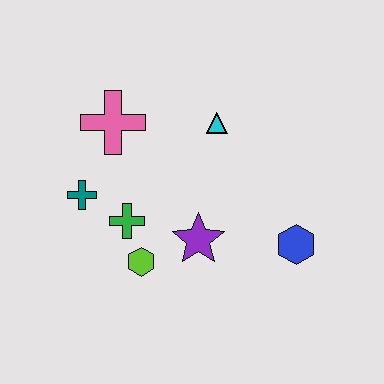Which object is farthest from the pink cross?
The blue hexagon is farthest from the pink cross.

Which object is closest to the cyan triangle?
The pink cross is closest to the cyan triangle.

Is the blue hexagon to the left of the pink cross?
No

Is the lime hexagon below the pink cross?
Yes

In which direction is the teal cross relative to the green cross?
The teal cross is to the left of the green cross.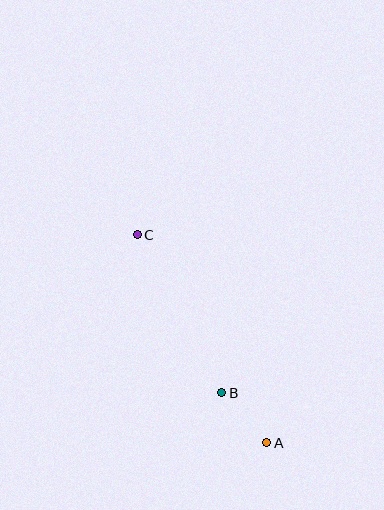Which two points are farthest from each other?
Points A and C are farthest from each other.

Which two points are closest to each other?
Points A and B are closest to each other.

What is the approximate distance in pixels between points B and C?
The distance between B and C is approximately 179 pixels.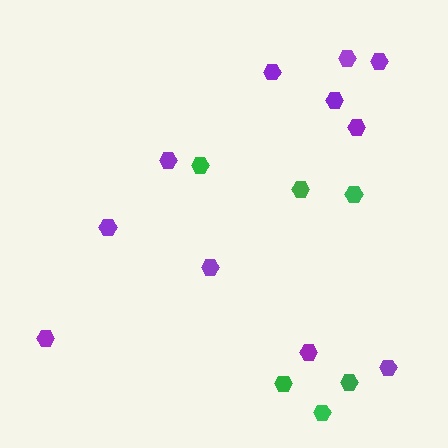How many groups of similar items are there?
There are 2 groups: one group of purple hexagons (11) and one group of green hexagons (6).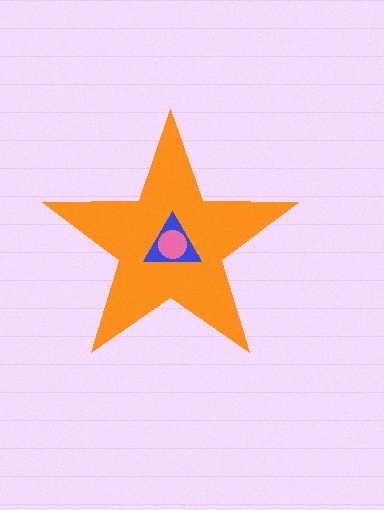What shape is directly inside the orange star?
The blue triangle.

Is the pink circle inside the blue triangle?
Yes.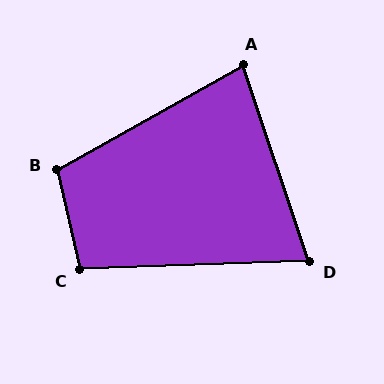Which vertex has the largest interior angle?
B, at approximately 107 degrees.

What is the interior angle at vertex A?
Approximately 79 degrees (acute).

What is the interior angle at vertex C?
Approximately 101 degrees (obtuse).